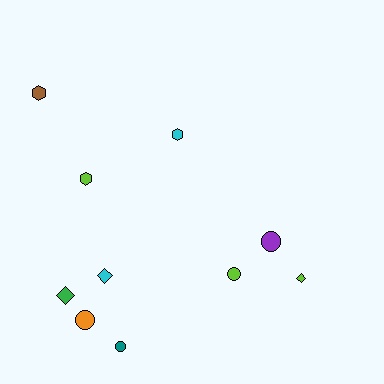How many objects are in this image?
There are 10 objects.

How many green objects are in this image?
There is 1 green object.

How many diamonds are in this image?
There are 3 diamonds.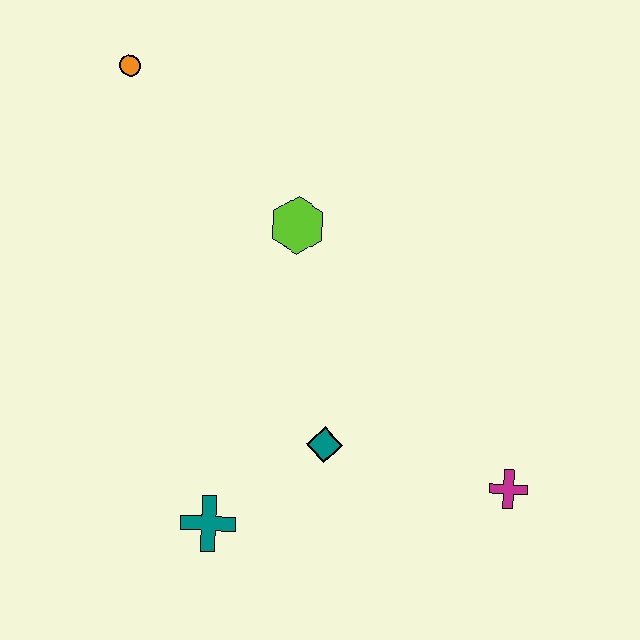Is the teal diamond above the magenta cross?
Yes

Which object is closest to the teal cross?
The teal diamond is closest to the teal cross.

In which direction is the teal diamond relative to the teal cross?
The teal diamond is to the right of the teal cross.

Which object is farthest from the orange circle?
The magenta cross is farthest from the orange circle.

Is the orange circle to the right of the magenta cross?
No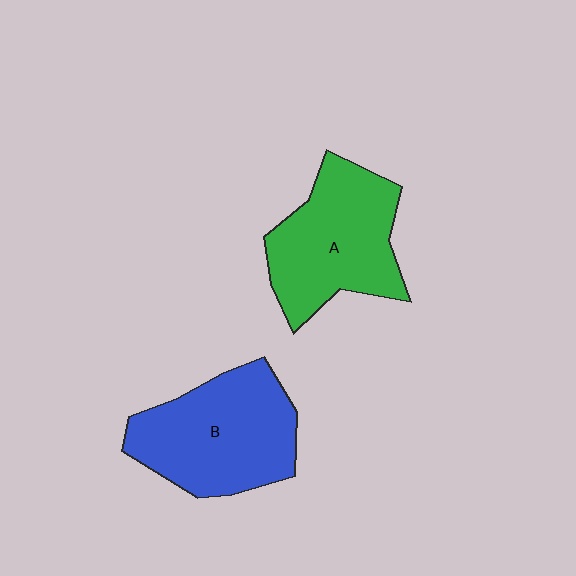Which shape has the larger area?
Shape B (blue).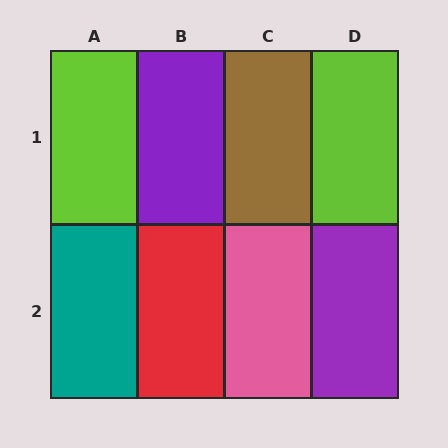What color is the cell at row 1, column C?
Brown.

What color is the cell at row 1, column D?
Lime.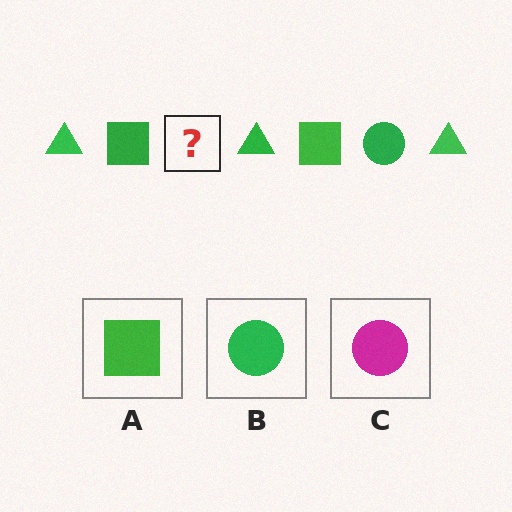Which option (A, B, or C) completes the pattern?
B.